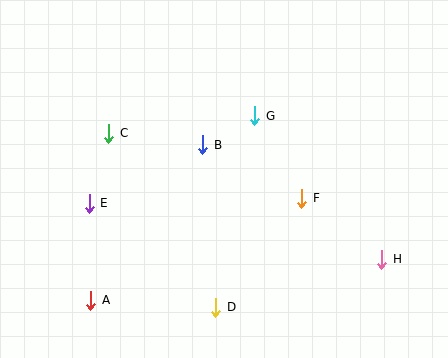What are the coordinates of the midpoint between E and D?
The midpoint between E and D is at (152, 255).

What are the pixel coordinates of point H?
Point H is at (382, 259).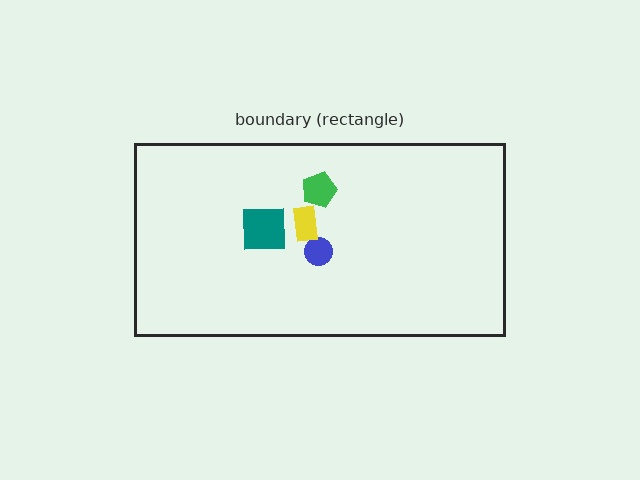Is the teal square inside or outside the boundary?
Inside.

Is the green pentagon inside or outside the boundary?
Inside.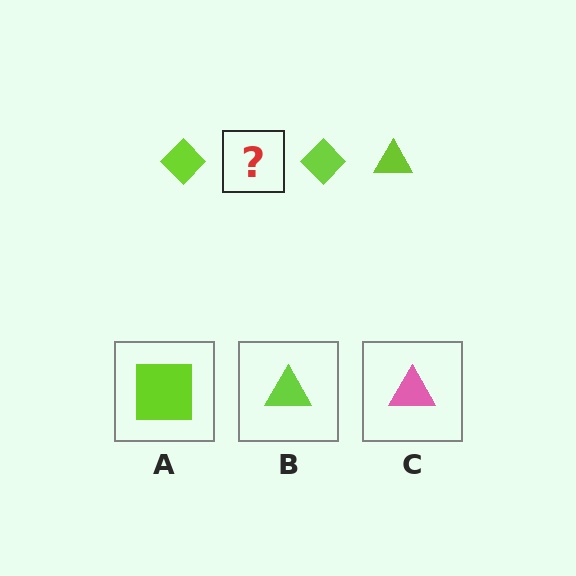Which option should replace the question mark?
Option B.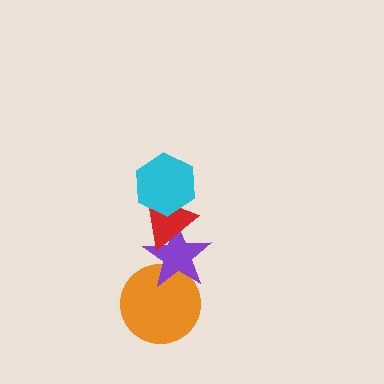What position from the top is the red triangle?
The red triangle is 2nd from the top.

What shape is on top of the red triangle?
The cyan hexagon is on top of the red triangle.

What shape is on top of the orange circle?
The purple star is on top of the orange circle.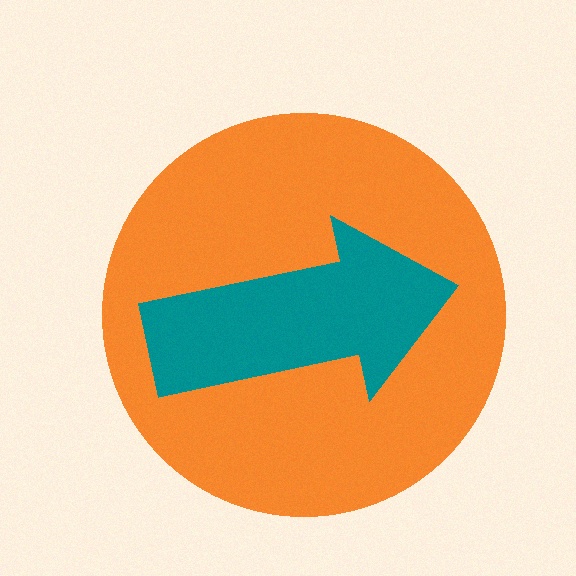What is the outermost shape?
The orange circle.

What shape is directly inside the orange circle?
The teal arrow.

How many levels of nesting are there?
2.